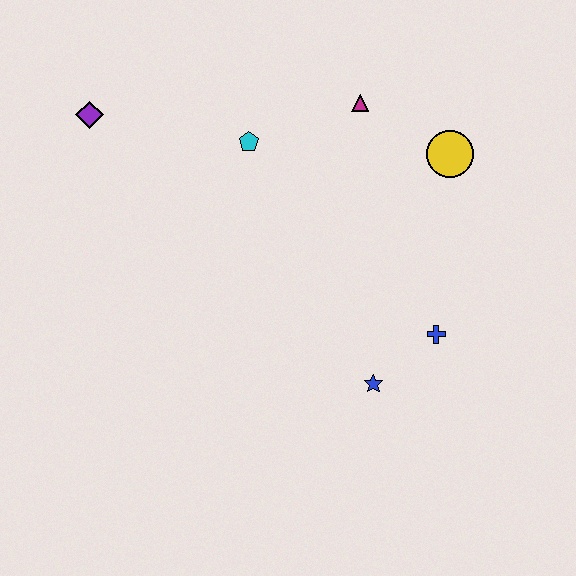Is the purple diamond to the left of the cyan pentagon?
Yes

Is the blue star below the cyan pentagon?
Yes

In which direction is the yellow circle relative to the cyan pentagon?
The yellow circle is to the right of the cyan pentagon.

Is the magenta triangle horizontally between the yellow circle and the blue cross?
No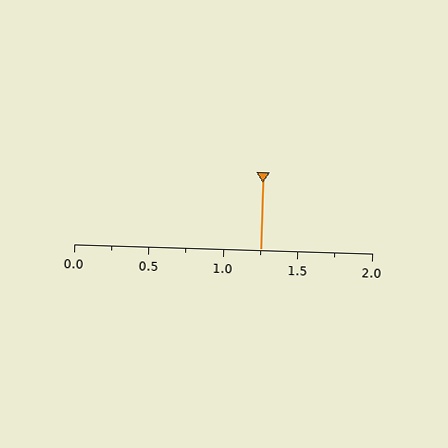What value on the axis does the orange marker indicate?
The marker indicates approximately 1.25.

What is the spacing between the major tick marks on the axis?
The major ticks are spaced 0.5 apart.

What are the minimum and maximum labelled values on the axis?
The axis runs from 0.0 to 2.0.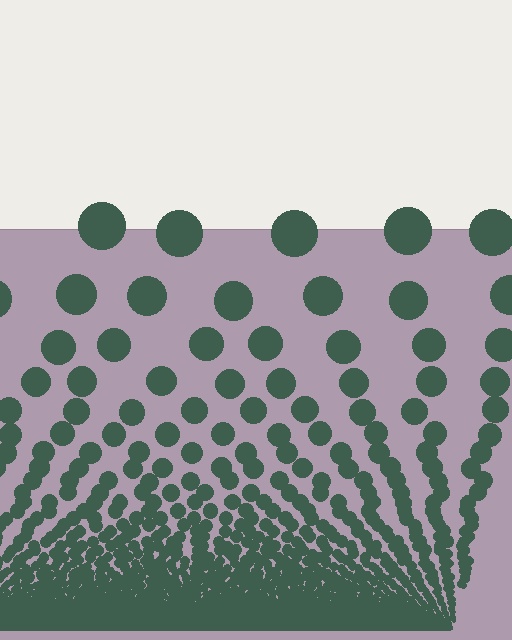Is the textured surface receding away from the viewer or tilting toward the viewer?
The surface appears to tilt toward the viewer. Texture elements get larger and sparser toward the top.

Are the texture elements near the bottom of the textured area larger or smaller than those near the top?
Smaller. The gradient is inverted — elements near the bottom are smaller and denser.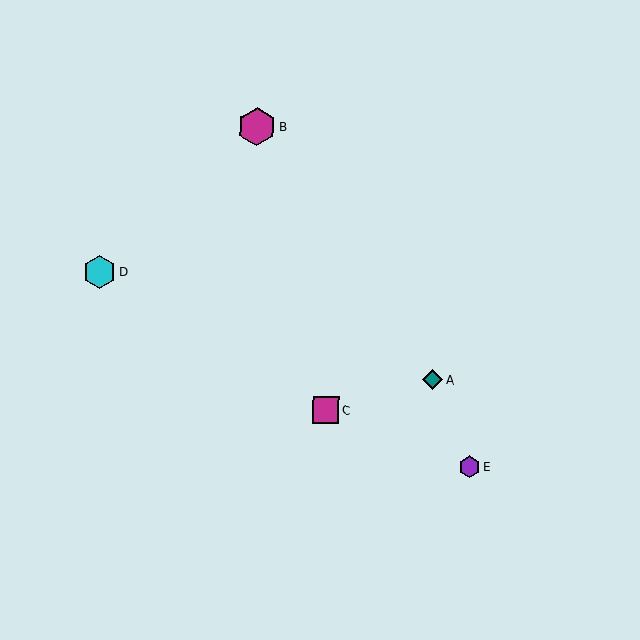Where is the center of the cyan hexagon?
The center of the cyan hexagon is at (99, 272).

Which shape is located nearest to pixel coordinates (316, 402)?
The magenta square (labeled C) at (326, 410) is nearest to that location.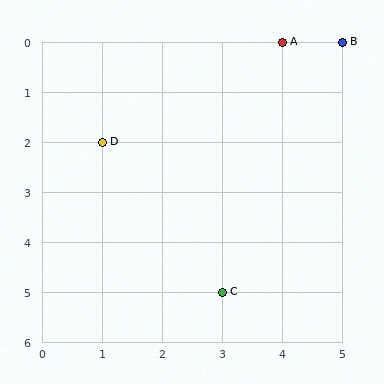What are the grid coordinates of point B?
Point B is at grid coordinates (5, 0).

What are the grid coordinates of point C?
Point C is at grid coordinates (3, 5).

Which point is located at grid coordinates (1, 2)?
Point D is at (1, 2).